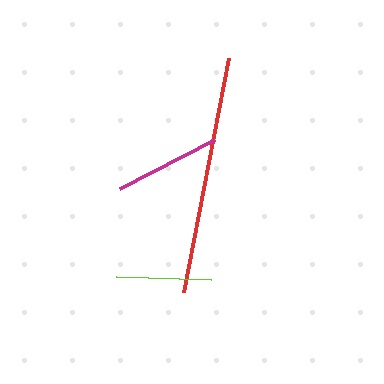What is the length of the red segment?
The red segment is approximately 238 pixels long.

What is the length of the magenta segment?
The magenta segment is approximately 107 pixels long.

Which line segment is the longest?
The red line is the longest at approximately 238 pixels.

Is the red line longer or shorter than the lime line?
The red line is longer than the lime line.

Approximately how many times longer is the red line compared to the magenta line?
The red line is approximately 2.2 times the length of the magenta line.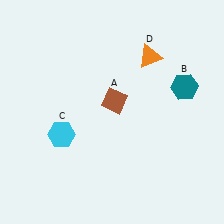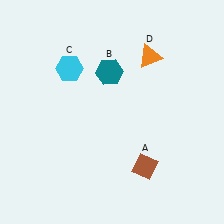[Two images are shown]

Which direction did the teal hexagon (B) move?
The teal hexagon (B) moved left.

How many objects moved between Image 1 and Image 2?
3 objects moved between the two images.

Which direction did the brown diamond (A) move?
The brown diamond (A) moved down.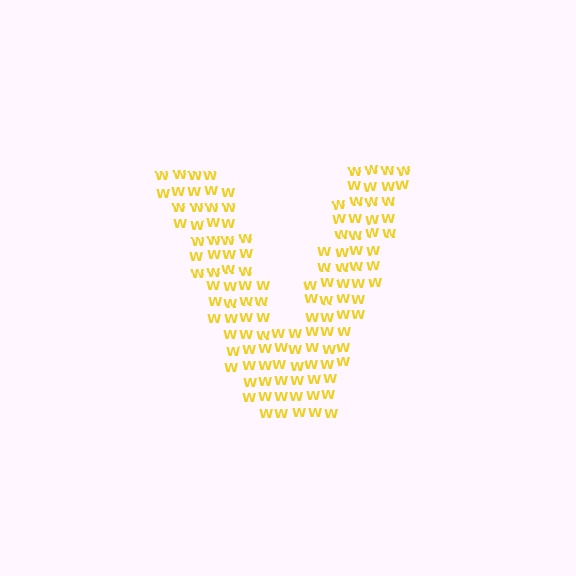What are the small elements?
The small elements are letter W's.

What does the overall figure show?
The overall figure shows the letter V.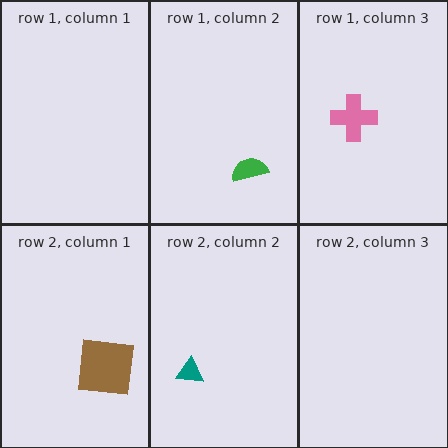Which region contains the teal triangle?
The row 2, column 2 region.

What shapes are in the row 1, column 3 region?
The pink cross.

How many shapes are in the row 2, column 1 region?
1.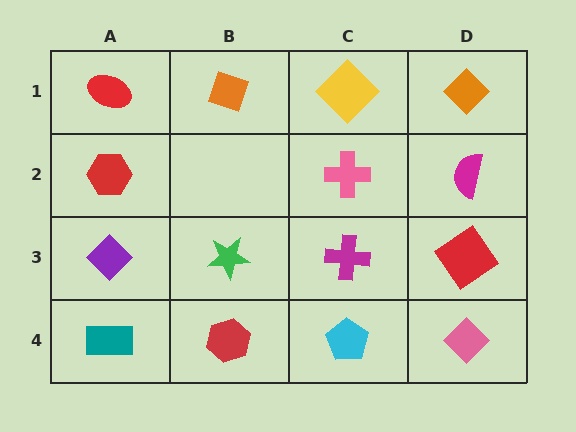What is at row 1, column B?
An orange diamond.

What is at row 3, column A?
A purple diamond.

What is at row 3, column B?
A green star.